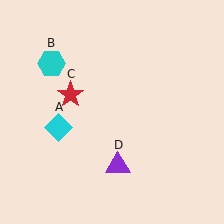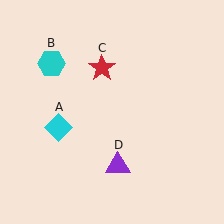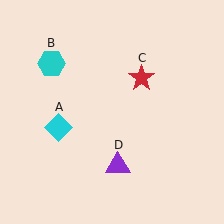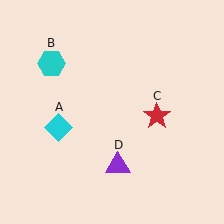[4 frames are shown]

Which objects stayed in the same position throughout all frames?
Cyan diamond (object A) and cyan hexagon (object B) and purple triangle (object D) remained stationary.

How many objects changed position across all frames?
1 object changed position: red star (object C).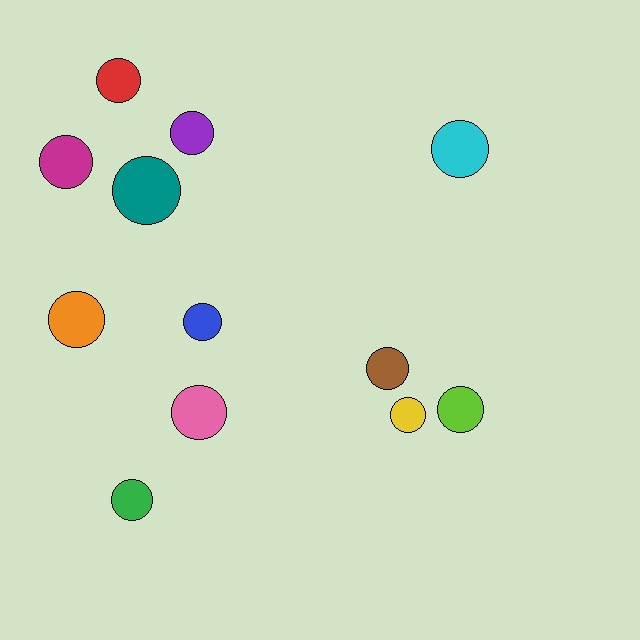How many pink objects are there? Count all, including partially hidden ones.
There is 1 pink object.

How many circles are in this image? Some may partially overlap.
There are 12 circles.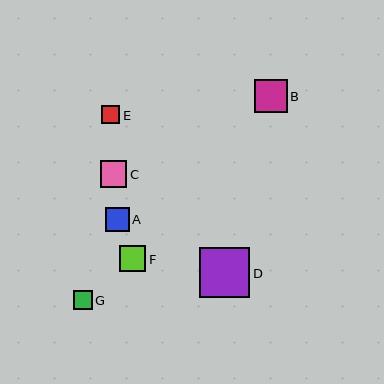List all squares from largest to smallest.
From largest to smallest: D, B, F, C, A, G, E.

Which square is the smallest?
Square E is the smallest with a size of approximately 18 pixels.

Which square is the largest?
Square D is the largest with a size of approximately 51 pixels.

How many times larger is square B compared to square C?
Square B is approximately 1.3 times the size of square C.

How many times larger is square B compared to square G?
Square B is approximately 1.7 times the size of square G.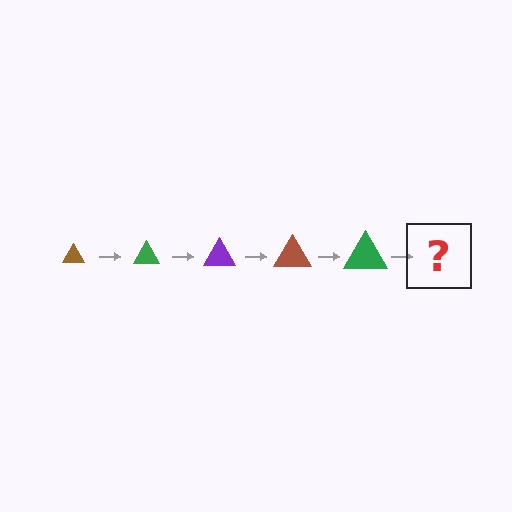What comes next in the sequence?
The next element should be a purple triangle, larger than the previous one.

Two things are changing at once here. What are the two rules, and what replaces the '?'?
The two rules are that the triangle grows larger each step and the color cycles through brown, green, and purple. The '?' should be a purple triangle, larger than the previous one.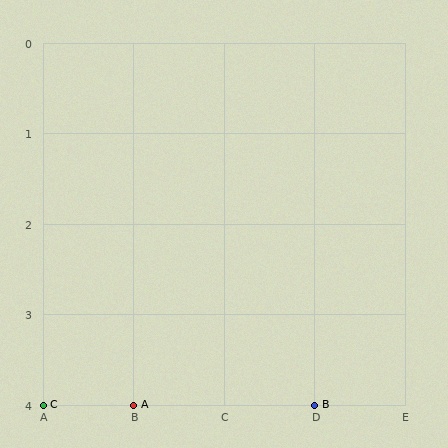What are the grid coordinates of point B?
Point B is at grid coordinates (D, 4).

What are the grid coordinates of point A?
Point A is at grid coordinates (B, 4).